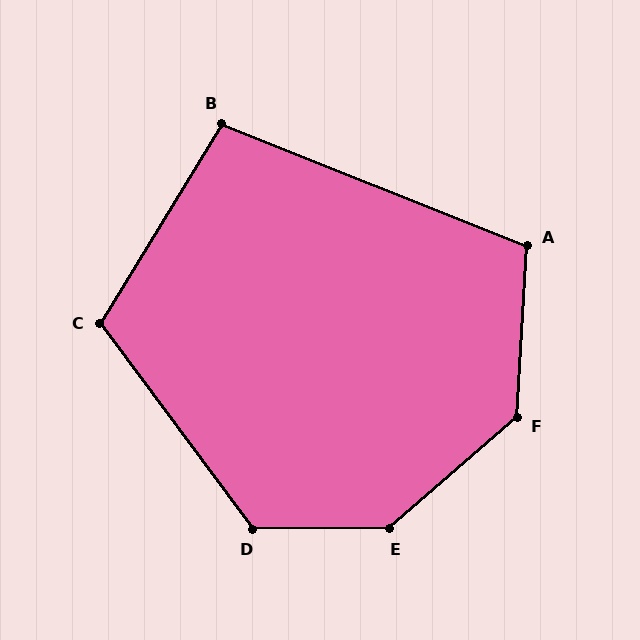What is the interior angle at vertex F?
Approximately 134 degrees (obtuse).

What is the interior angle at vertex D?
Approximately 126 degrees (obtuse).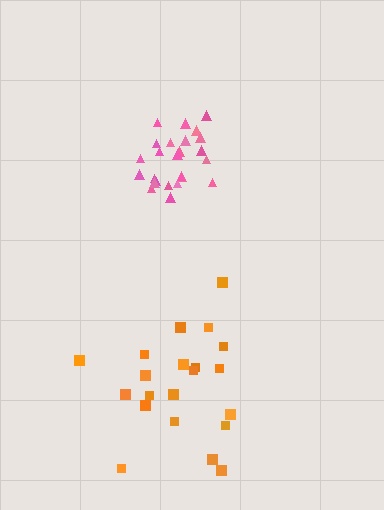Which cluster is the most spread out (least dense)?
Orange.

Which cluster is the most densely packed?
Pink.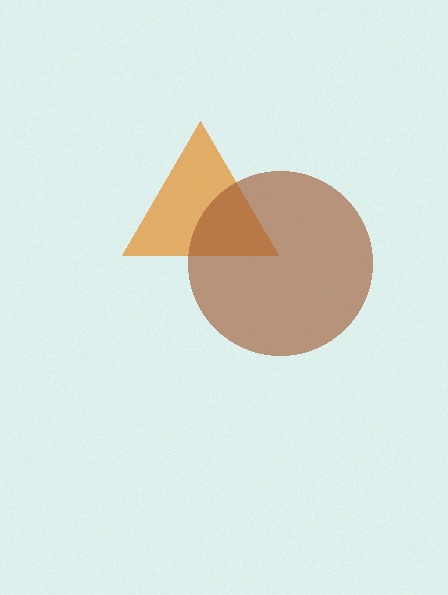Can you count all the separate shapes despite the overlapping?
Yes, there are 2 separate shapes.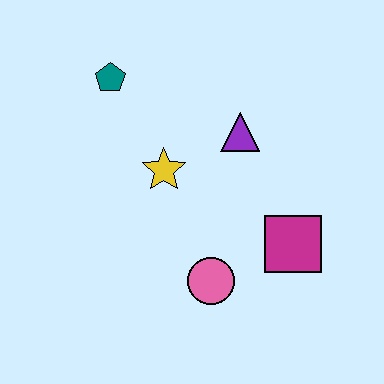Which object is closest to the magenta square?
The pink circle is closest to the magenta square.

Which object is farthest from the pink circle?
The teal pentagon is farthest from the pink circle.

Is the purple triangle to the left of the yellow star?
No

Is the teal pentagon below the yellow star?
No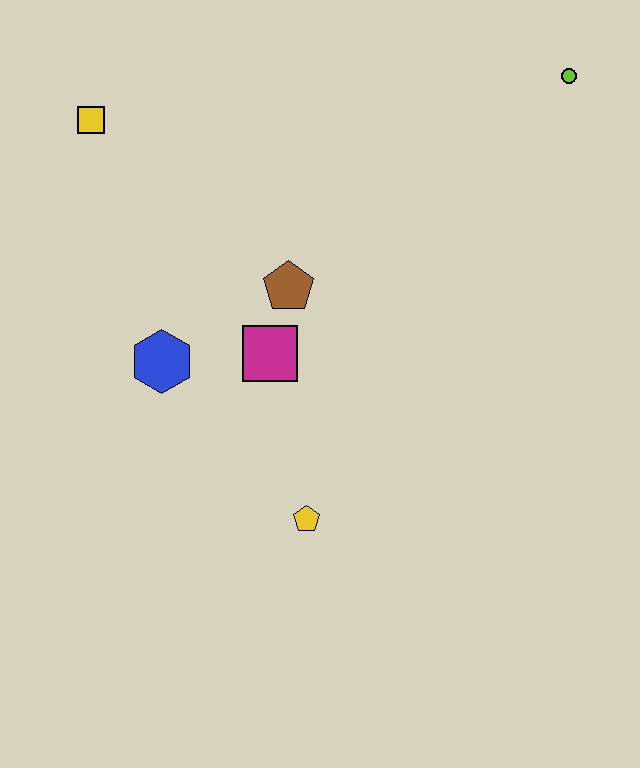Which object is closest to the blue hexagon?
The magenta square is closest to the blue hexagon.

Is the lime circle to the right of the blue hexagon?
Yes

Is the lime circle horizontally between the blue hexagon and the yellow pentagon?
No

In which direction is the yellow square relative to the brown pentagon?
The yellow square is to the left of the brown pentagon.